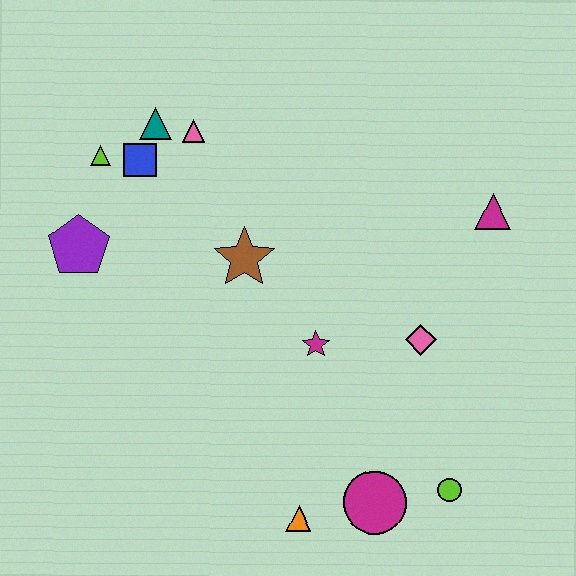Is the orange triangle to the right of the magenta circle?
No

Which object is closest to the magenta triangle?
The pink diamond is closest to the magenta triangle.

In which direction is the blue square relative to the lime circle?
The blue square is above the lime circle.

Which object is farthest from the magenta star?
The lime triangle is farthest from the magenta star.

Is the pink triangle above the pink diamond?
Yes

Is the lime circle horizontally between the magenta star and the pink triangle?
No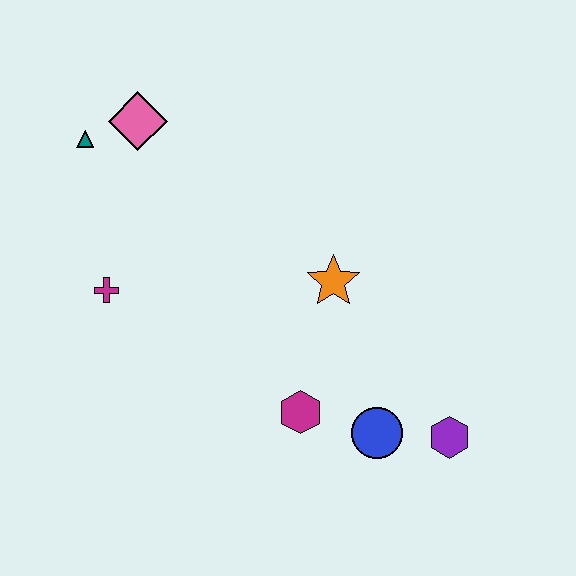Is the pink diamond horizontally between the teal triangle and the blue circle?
Yes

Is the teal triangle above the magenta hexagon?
Yes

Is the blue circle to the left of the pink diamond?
No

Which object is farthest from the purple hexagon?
The teal triangle is farthest from the purple hexagon.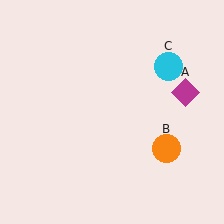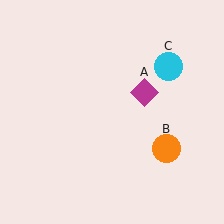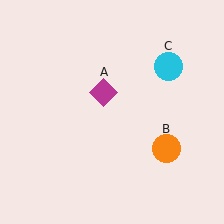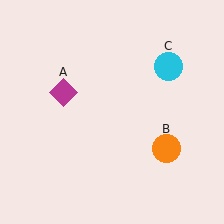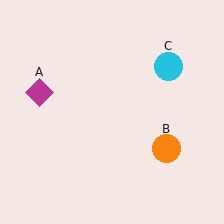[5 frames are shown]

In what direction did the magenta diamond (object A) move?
The magenta diamond (object A) moved left.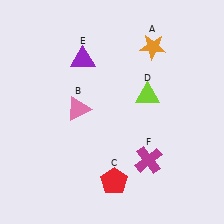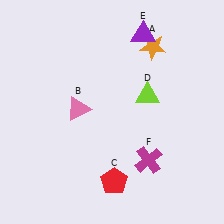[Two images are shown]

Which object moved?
The purple triangle (E) moved right.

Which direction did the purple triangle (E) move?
The purple triangle (E) moved right.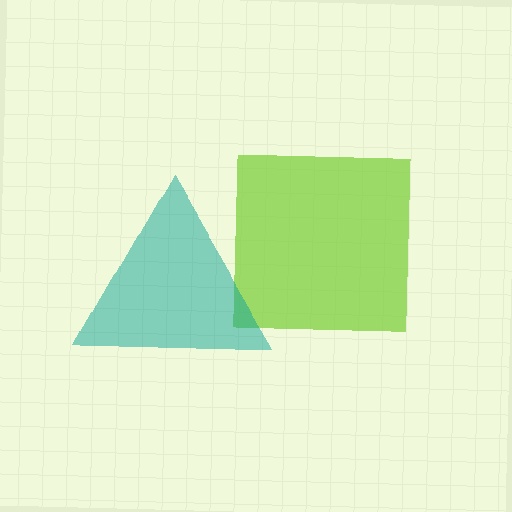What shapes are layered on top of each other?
The layered shapes are: a lime square, a teal triangle.